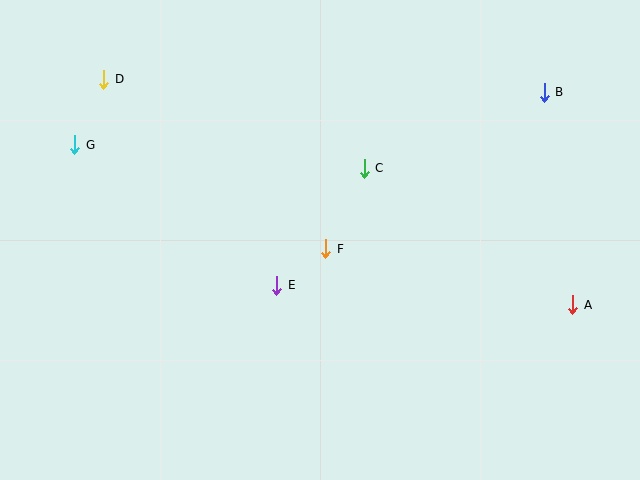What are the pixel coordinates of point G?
Point G is at (74, 145).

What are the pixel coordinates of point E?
Point E is at (277, 285).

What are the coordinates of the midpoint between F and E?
The midpoint between F and E is at (301, 267).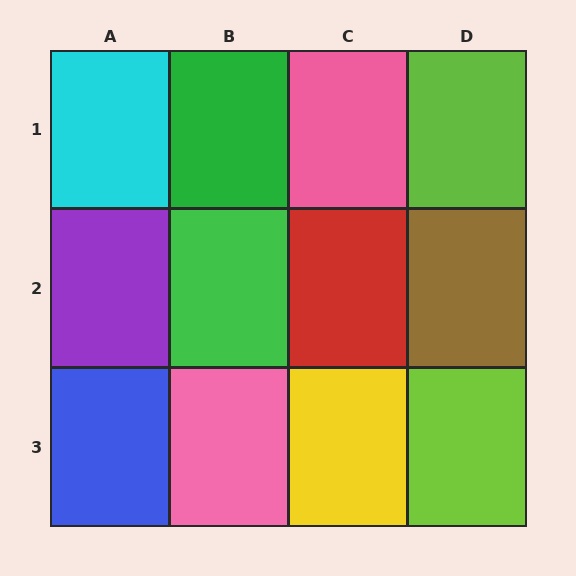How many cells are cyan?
1 cell is cyan.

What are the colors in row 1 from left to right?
Cyan, green, pink, lime.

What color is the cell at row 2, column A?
Purple.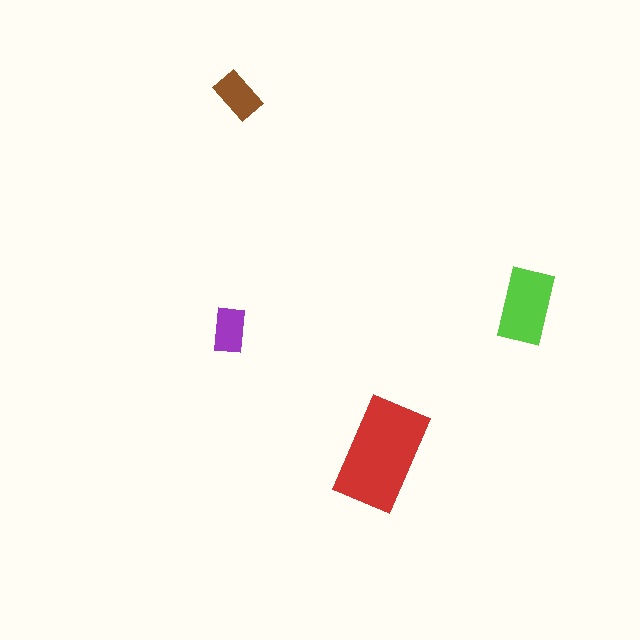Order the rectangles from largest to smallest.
the red one, the lime one, the brown one, the purple one.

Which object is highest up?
The brown rectangle is topmost.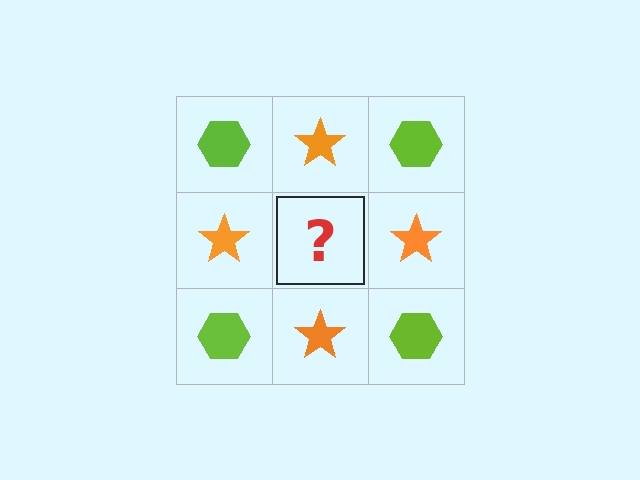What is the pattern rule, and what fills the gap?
The rule is that it alternates lime hexagon and orange star in a checkerboard pattern. The gap should be filled with a lime hexagon.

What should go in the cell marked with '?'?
The missing cell should contain a lime hexagon.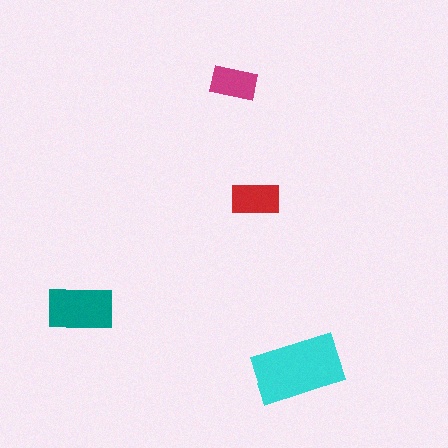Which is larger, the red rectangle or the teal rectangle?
The teal one.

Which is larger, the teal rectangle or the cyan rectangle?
The cyan one.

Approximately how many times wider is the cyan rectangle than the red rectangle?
About 2 times wider.